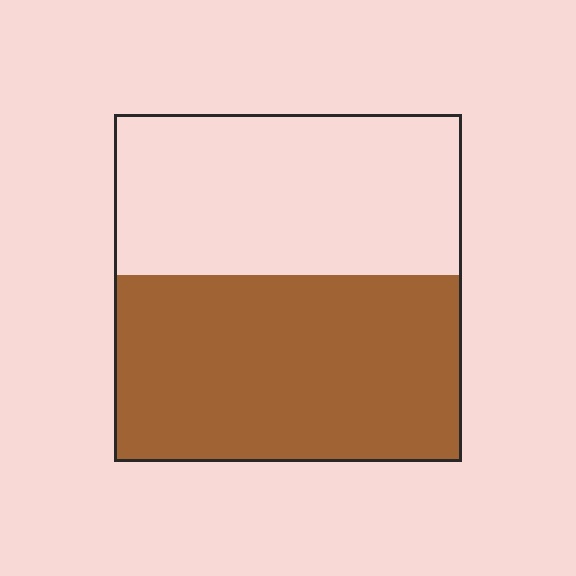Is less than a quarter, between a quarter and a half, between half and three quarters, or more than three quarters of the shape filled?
Between half and three quarters.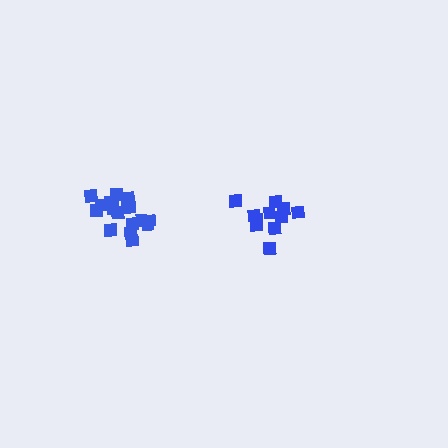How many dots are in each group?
Group 1: 17 dots, Group 2: 12 dots (29 total).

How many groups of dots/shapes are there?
There are 2 groups.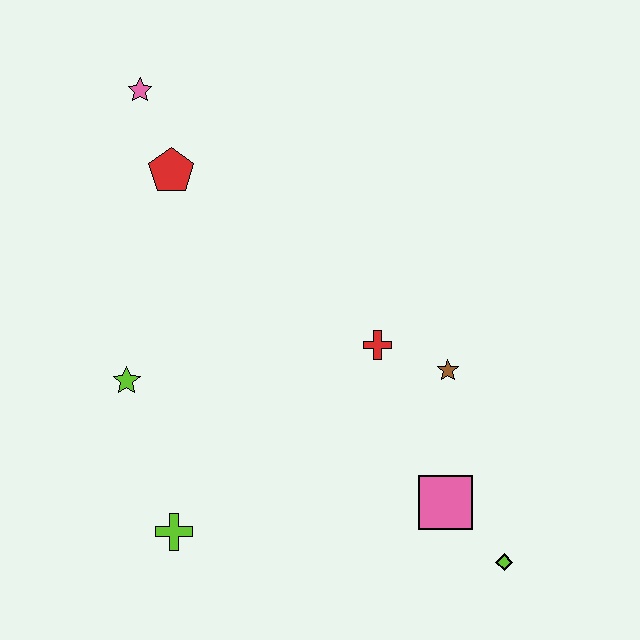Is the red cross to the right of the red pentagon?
Yes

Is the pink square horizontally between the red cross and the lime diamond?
Yes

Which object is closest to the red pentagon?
The pink star is closest to the red pentagon.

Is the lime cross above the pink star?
No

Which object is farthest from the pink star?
The lime diamond is farthest from the pink star.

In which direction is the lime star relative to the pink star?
The lime star is below the pink star.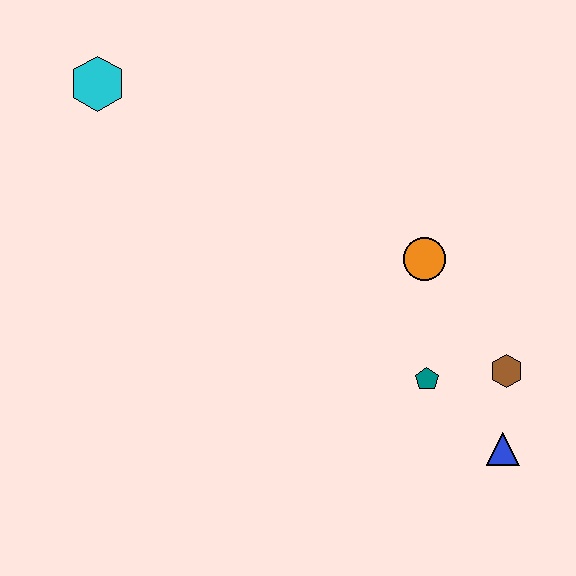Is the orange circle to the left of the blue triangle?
Yes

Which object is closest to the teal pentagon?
The brown hexagon is closest to the teal pentagon.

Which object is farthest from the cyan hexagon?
The blue triangle is farthest from the cyan hexagon.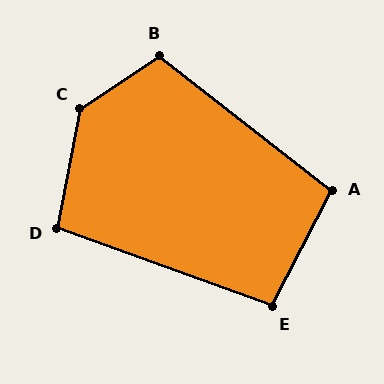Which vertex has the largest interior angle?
C, at approximately 134 degrees.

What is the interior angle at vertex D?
Approximately 99 degrees (obtuse).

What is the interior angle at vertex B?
Approximately 109 degrees (obtuse).